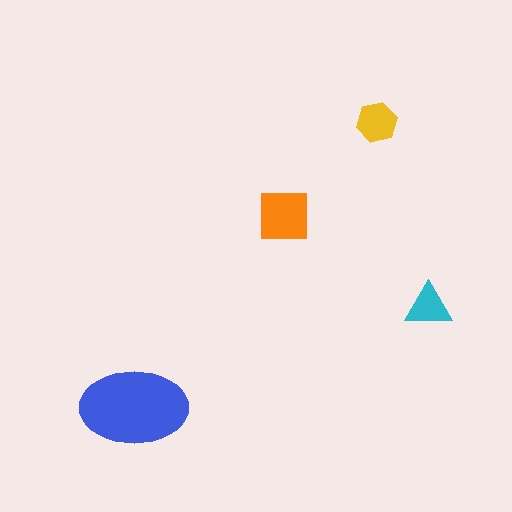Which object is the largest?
The blue ellipse.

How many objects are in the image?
There are 4 objects in the image.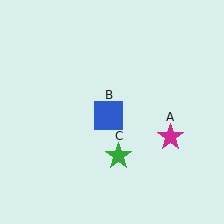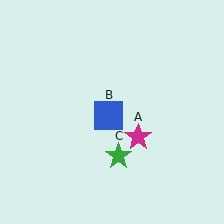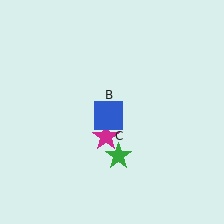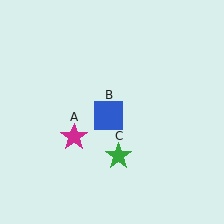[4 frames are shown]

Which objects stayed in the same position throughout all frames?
Blue square (object B) and green star (object C) remained stationary.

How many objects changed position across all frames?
1 object changed position: magenta star (object A).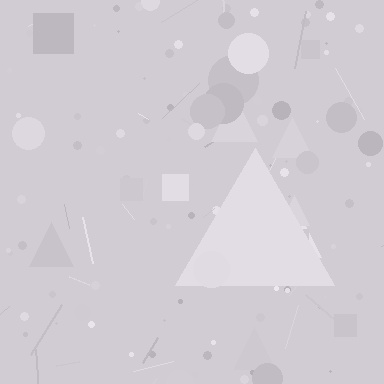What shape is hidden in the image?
A triangle is hidden in the image.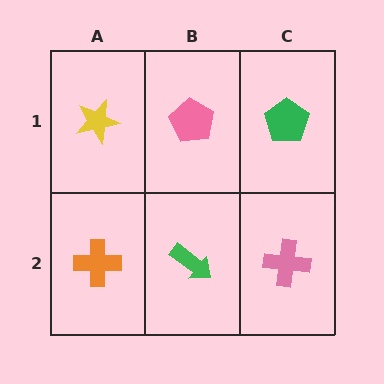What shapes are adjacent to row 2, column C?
A green pentagon (row 1, column C), a green arrow (row 2, column B).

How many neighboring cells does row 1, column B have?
3.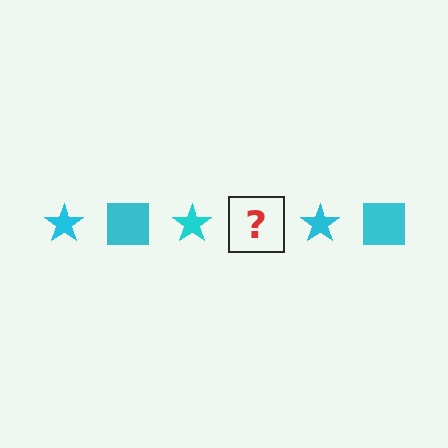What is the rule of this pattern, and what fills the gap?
The rule is that the pattern cycles through star, square shapes in cyan. The gap should be filled with a cyan square.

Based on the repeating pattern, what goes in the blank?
The blank should be a cyan square.